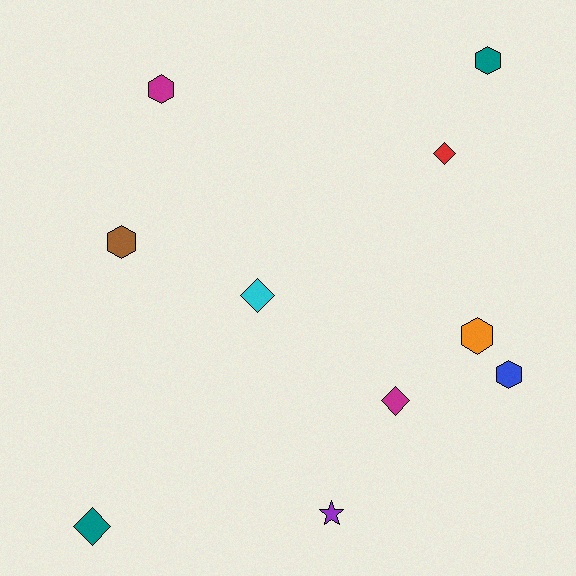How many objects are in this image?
There are 10 objects.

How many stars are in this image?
There is 1 star.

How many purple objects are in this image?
There is 1 purple object.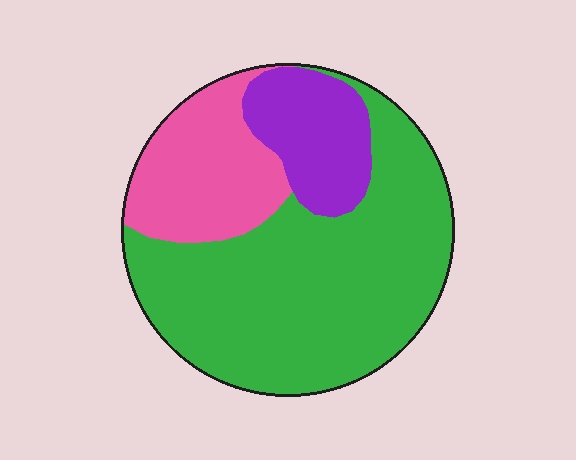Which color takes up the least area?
Purple, at roughly 15%.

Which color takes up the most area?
Green, at roughly 60%.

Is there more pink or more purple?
Pink.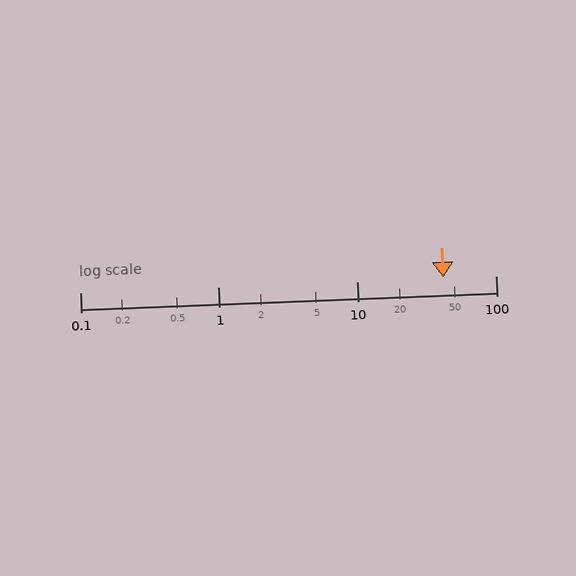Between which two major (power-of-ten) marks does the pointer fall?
The pointer is between 10 and 100.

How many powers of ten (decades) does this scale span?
The scale spans 3 decades, from 0.1 to 100.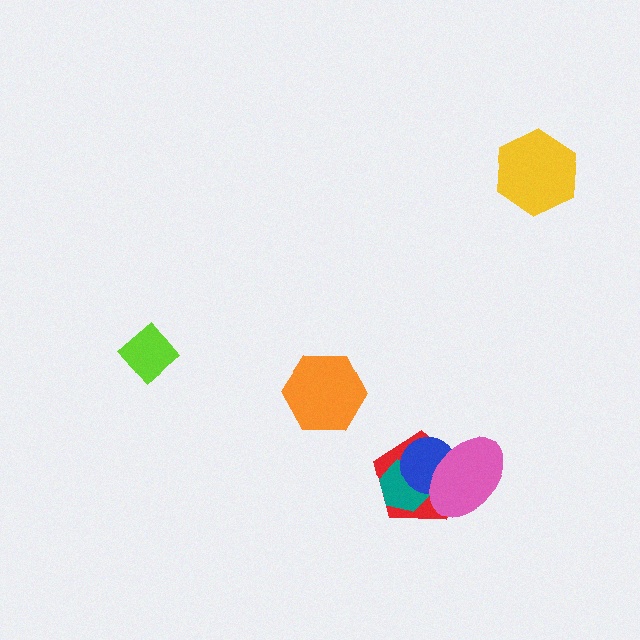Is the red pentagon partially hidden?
Yes, it is partially covered by another shape.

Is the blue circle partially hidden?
Yes, it is partially covered by another shape.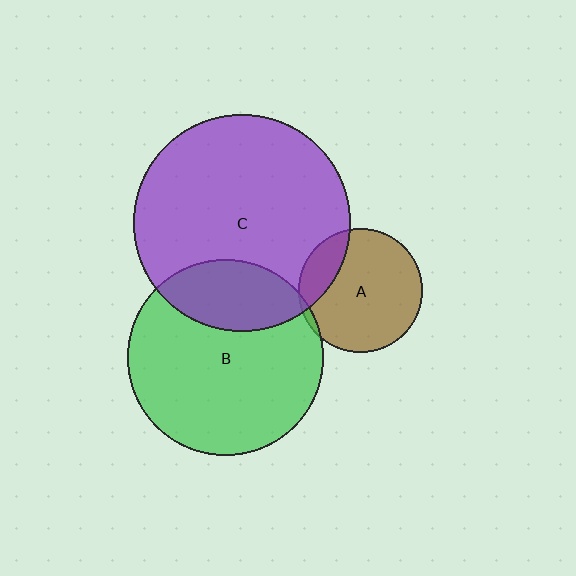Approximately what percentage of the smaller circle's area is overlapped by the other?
Approximately 25%.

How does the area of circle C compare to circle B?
Approximately 1.2 times.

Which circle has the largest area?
Circle C (purple).